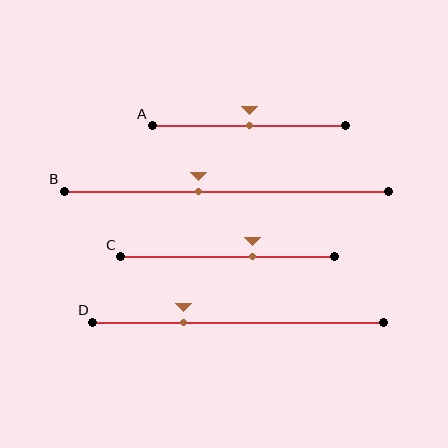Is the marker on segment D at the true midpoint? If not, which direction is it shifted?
No, the marker on segment D is shifted to the left by about 19% of the segment length.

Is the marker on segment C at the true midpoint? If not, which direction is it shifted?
No, the marker on segment C is shifted to the right by about 12% of the segment length.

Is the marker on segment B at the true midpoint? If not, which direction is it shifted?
No, the marker on segment B is shifted to the left by about 8% of the segment length.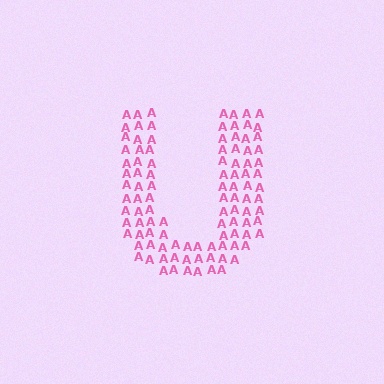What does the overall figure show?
The overall figure shows the letter U.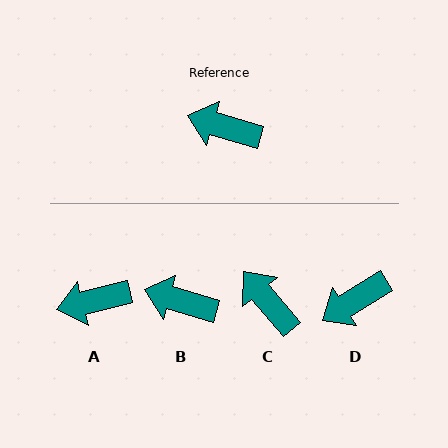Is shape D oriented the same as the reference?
No, it is off by about 48 degrees.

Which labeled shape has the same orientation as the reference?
B.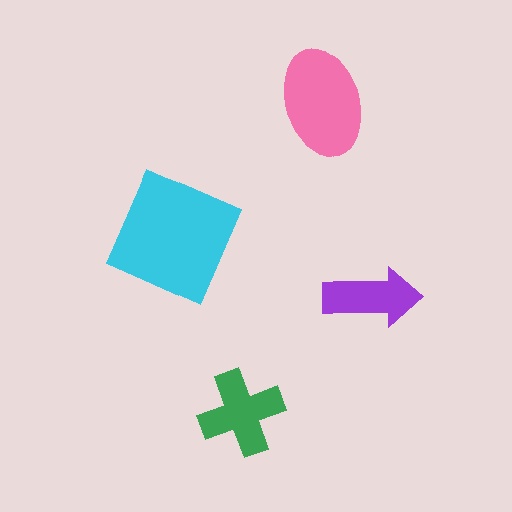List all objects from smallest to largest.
The purple arrow, the green cross, the pink ellipse, the cyan square.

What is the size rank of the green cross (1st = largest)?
3rd.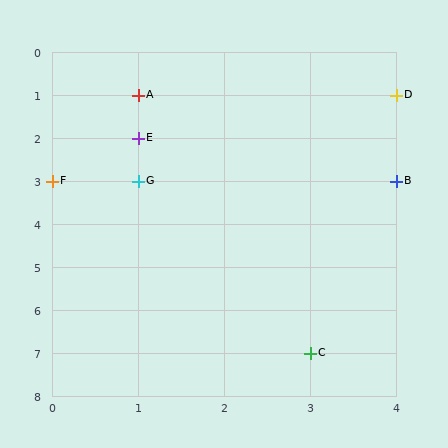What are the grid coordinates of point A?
Point A is at grid coordinates (1, 1).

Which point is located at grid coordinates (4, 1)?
Point D is at (4, 1).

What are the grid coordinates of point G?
Point G is at grid coordinates (1, 3).